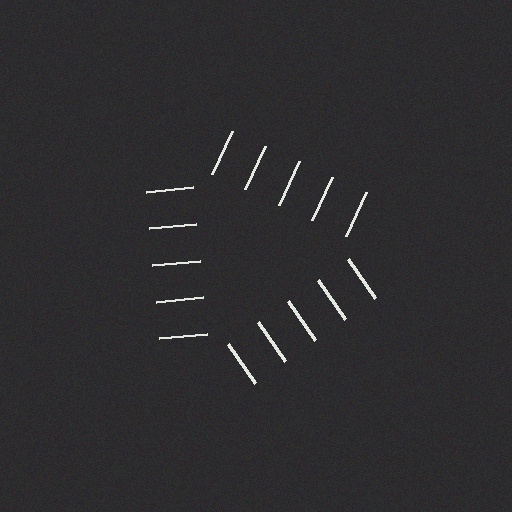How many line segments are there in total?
15 — 5 along each of the 3 edges.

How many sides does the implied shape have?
3 sides — the line-ends trace a triangle.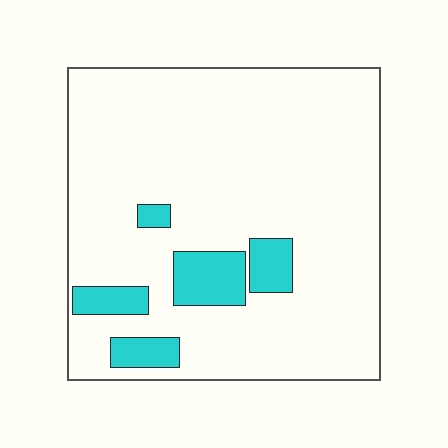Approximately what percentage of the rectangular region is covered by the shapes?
Approximately 10%.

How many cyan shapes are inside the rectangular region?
5.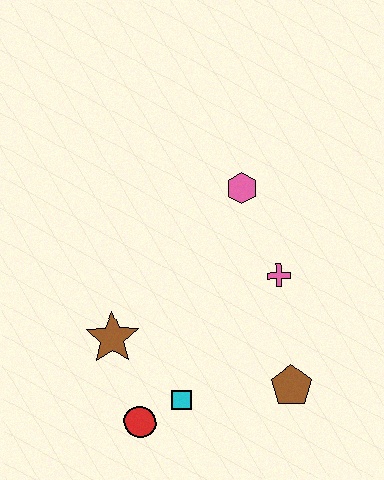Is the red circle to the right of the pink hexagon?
No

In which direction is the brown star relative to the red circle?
The brown star is above the red circle.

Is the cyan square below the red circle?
No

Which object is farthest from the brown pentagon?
The pink hexagon is farthest from the brown pentagon.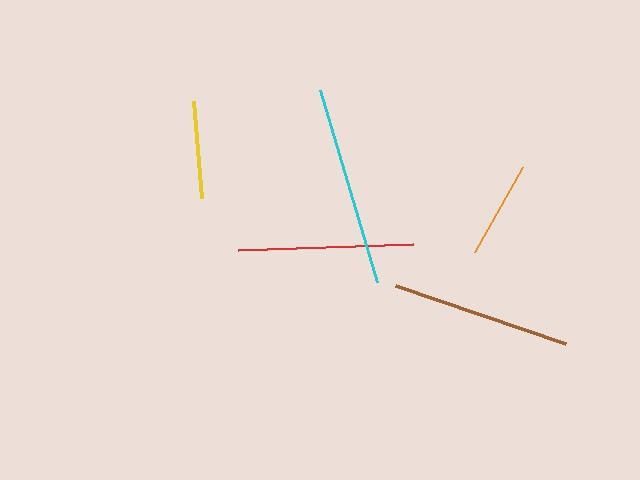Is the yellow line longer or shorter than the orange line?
The yellow line is longer than the orange line.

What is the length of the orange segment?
The orange segment is approximately 97 pixels long.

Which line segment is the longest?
The cyan line is the longest at approximately 200 pixels.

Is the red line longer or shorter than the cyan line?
The cyan line is longer than the red line.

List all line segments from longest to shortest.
From longest to shortest: cyan, brown, red, yellow, orange.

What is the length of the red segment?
The red segment is approximately 176 pixels long.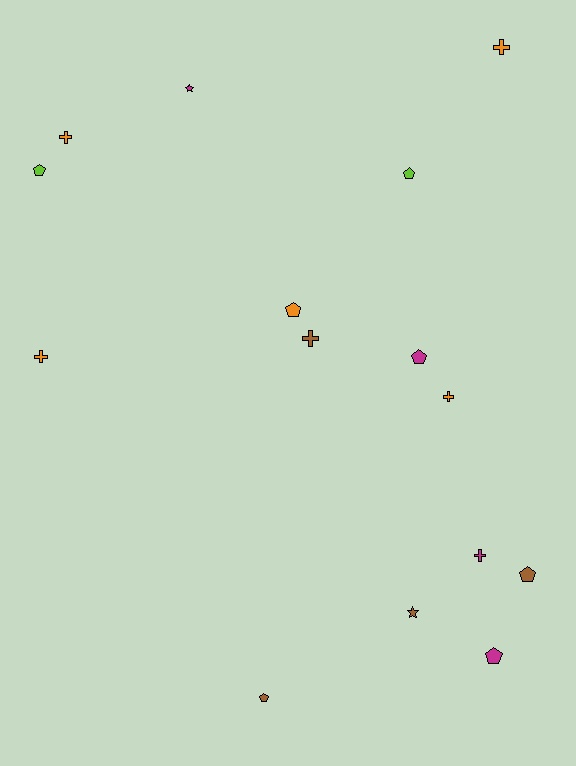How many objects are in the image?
There are 15 objects.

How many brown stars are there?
There is 1 brown star.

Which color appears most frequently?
Orange, with 5 objects.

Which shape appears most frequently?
Pentagon, with 7 objects.